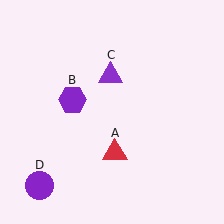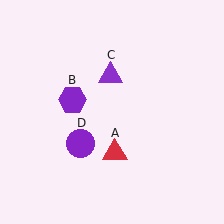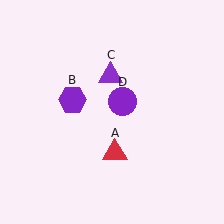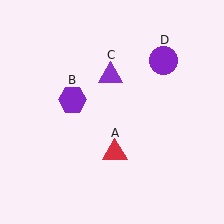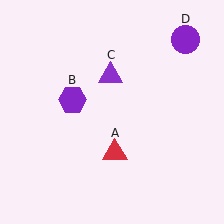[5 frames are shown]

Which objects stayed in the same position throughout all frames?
Red triangle (object A) and purple hexagon (object B) and purple triangle (object C) remained stationary.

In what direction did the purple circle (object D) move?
The purple circle (object D) moved up and to the right.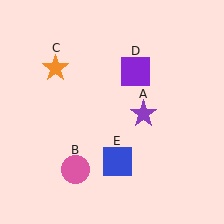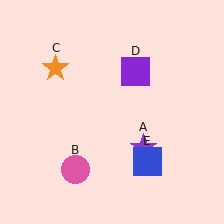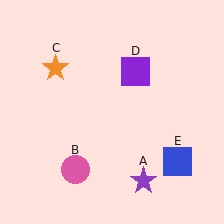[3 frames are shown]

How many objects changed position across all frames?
2 objects changed position: purple star (object A), blue square (object E).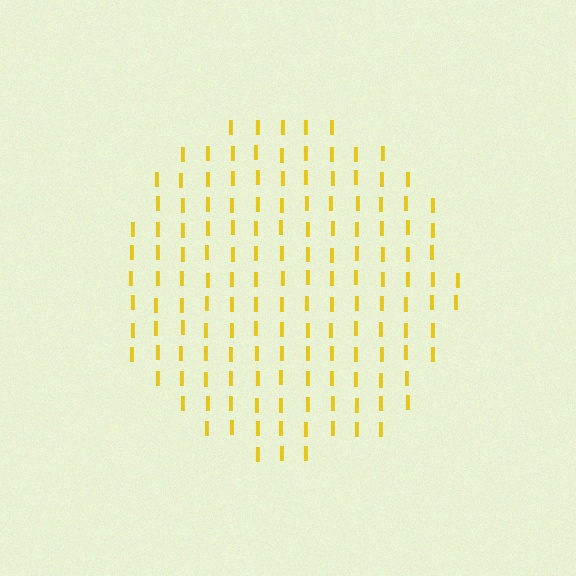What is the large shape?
The large shape is a circle.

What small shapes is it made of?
It is made of small letter I's.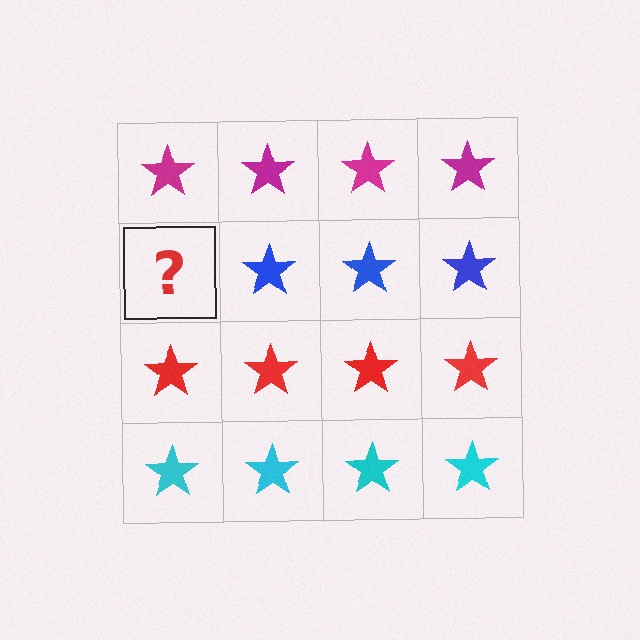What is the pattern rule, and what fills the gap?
The rule is that each row has a consistent color. The gap should be filled with a blue star.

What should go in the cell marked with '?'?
The missing cell should contain a blue star.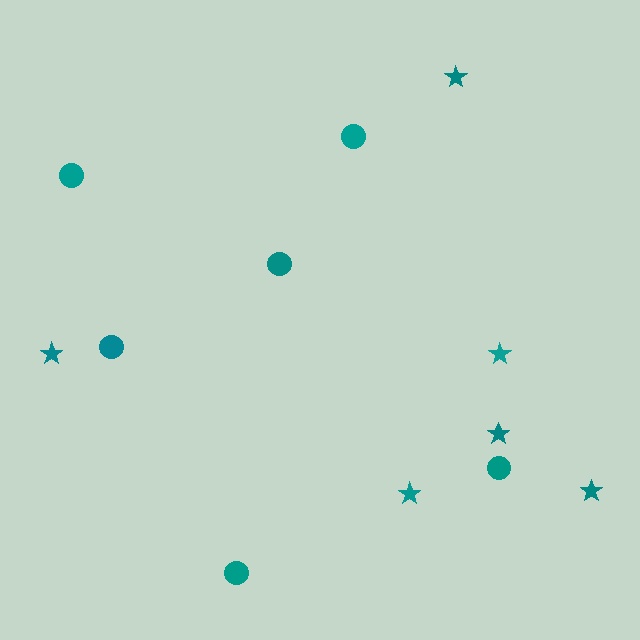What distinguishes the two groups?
There are 2 groups: one group of circles (6) and one group of stars (6).